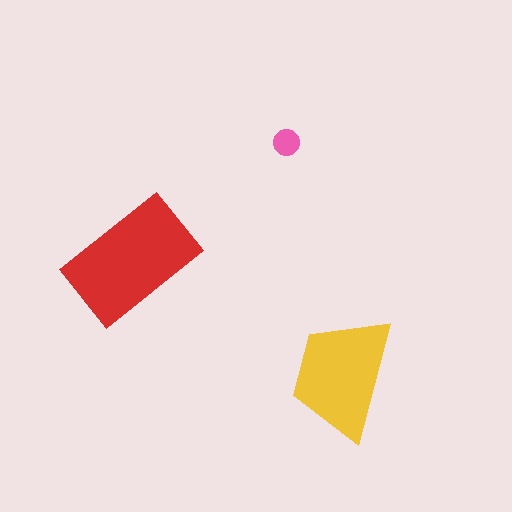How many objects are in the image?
There are 3 objects in the image.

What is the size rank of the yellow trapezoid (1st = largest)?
2nd.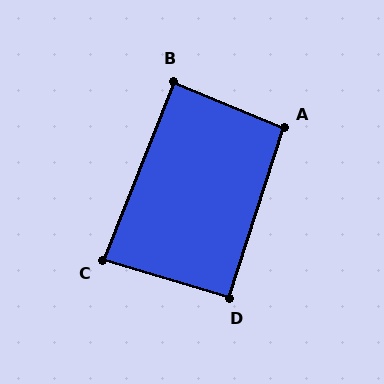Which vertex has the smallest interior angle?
C, at approximately 85 degrees.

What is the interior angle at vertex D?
Approximately 91 degrees (approximately right).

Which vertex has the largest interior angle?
A, at approximately 95 degrees.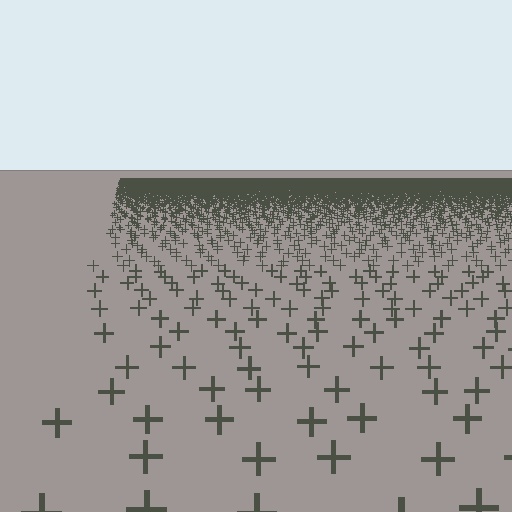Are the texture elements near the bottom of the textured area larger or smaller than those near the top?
Larger. Near the bottom, elements are closer to the viewer and appear at a bigger on-screen size.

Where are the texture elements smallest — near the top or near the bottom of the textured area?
Near the top.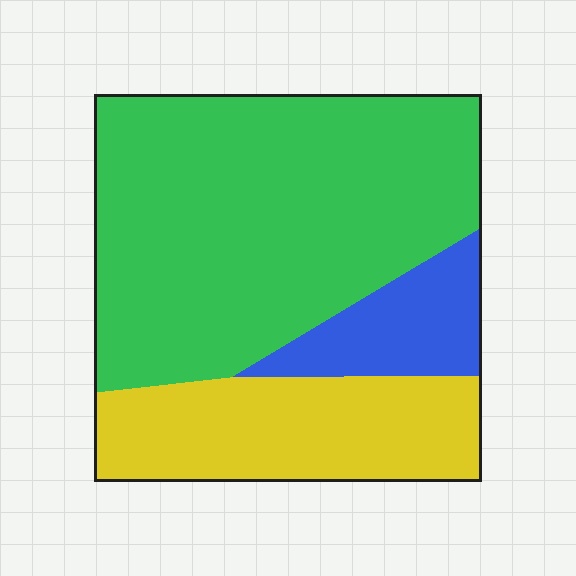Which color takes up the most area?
Green, at roughly 60%.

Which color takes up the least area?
Blue, at roughly 10%.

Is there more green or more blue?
Green.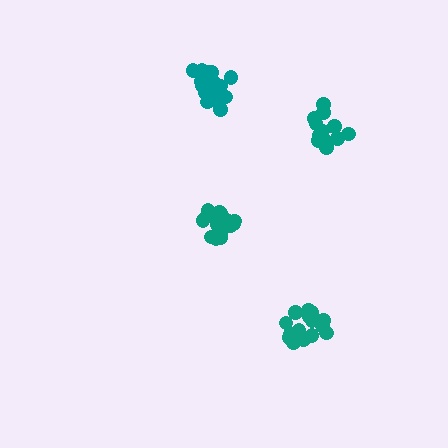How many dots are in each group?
Group 1: 17 dots, Group 2: 16 dots, Group 3: 17 dots, Group 4: 13 dots (63 total).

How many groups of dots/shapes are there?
There are 4 groups.